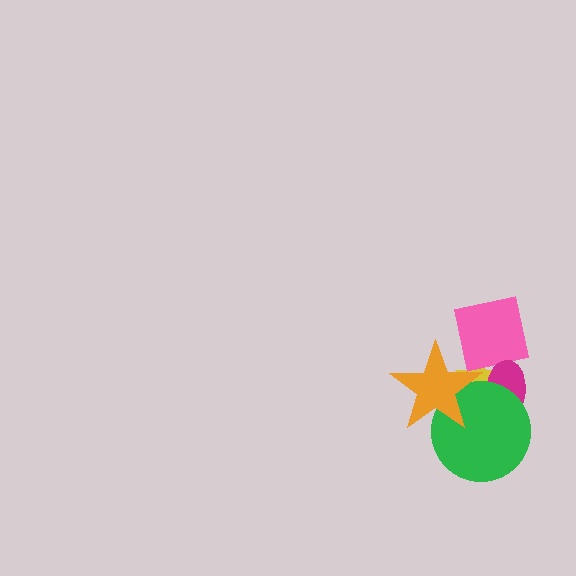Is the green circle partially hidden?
Yes, it is partially covered by another shape.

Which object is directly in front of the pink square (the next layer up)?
The magenta ellipse is directly in front of the pink square.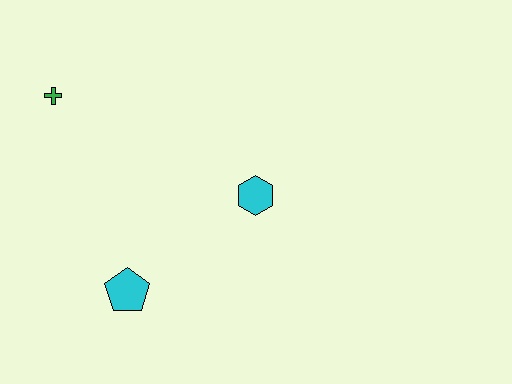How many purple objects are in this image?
There are no purple objects.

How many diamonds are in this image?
There are no diamonds.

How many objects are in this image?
There are 3 objects.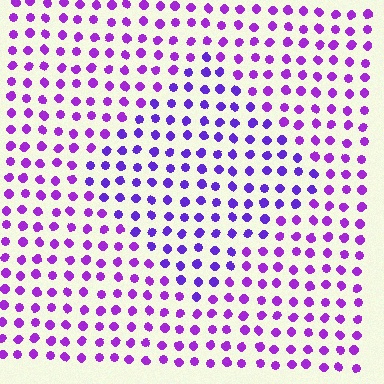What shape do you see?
I see a diamond.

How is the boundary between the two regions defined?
The boundary is defined purely by a slight shift in hue (about 23 degrees). Spacing, size, and orientation are identical on both sides.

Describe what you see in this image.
The image is filled with small purple elements in a uniform arrangement. A diamond-shaped region is visible where the elements are tinted to a slightly different hue, forming a subtle color boundary.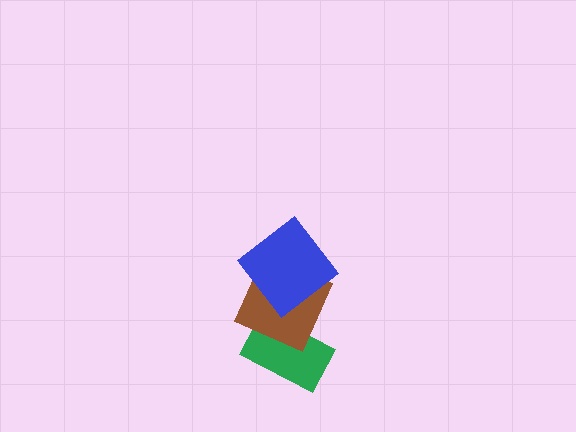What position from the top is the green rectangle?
The green rectangle is 3rd from the top.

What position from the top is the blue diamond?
The blue diamond is 1st from the top.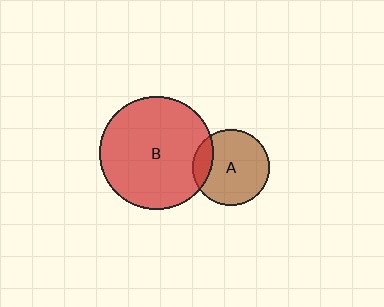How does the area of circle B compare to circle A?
Approximately 2.2 times.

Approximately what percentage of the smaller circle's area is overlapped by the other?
Approximately 15%.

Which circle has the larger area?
Circle B (red).